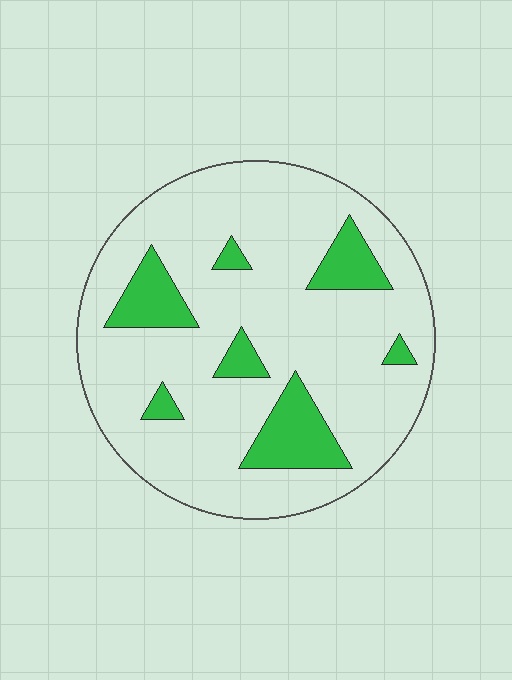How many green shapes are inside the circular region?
7.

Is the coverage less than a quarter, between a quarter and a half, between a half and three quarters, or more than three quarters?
Less than a quarter.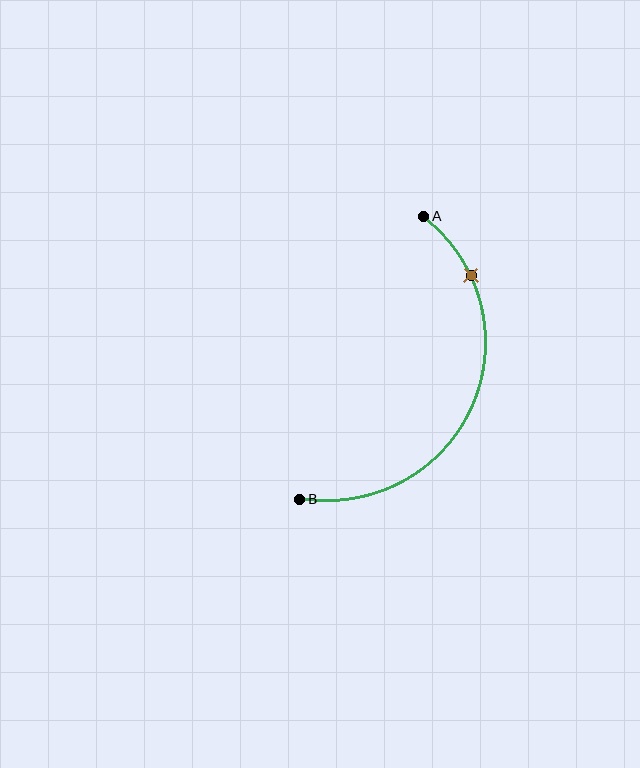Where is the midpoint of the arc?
The arc midpoint is the point on the curve farthest from the straight line joining A and B. It sits to the right of that line.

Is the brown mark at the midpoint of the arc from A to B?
No. The brown mark lies on the arc but is closer to endpoint A. The arc midpoint would be at the point on the curve equidistant along the arc from both A and B.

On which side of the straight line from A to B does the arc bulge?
The arc bulges to the right of the straight line connecting A and B.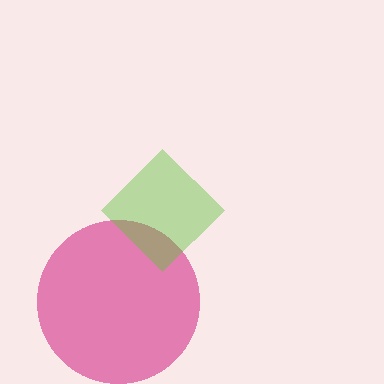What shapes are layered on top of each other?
The layered shapes are: a magenta circle, a lime diamond.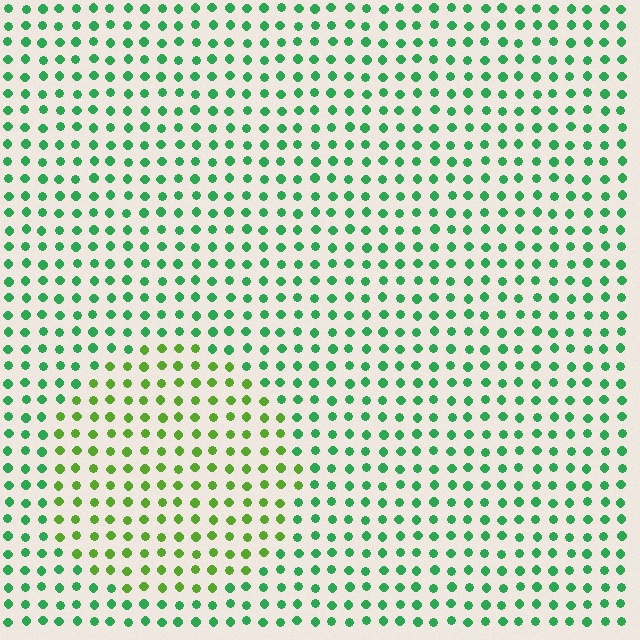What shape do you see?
I see a circle.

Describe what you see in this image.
The image is filled with small green elements in a uniform arrangement. A circle-shaped region is visible where the elements are tinted to a slightly different hue, forming a subtle color boundary.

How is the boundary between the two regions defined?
The boundary is defined purely by a slight shift in hue (about 39 degrees). Spacing, size, and orientation are identical on both sides.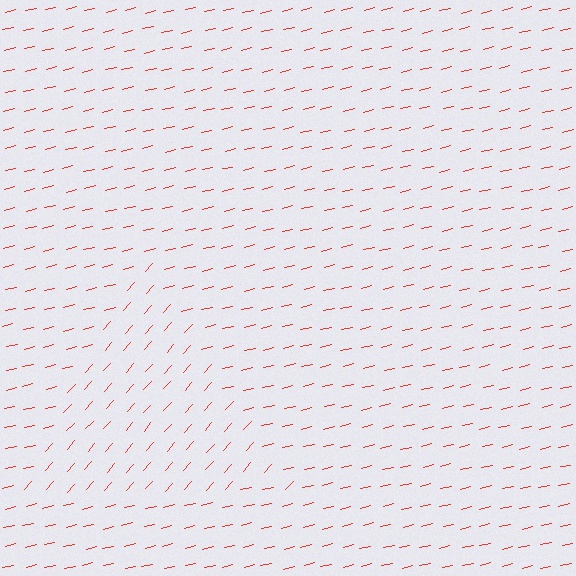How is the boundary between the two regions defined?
The boundary is defined purely by a change in line orientation (approximately 35 degrees difference). All lines are the same color and thickness.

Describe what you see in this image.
The image is filled with small red line segments. A triangle region in the image has lines oriented differently from the surrounding lines, creating a visible texture boundary.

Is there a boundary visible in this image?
Yes, there is a texture boundary formed by a change in line orientation.